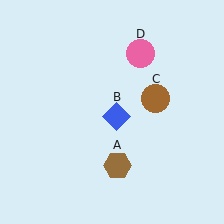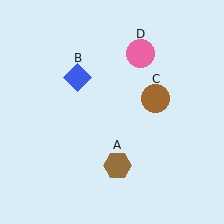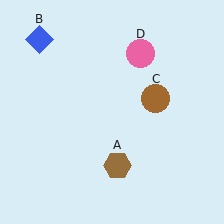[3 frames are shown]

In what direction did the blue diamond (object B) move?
The blue diamond (object B) moved up and to the left.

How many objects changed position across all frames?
1 object changed position: blue diamond (object B).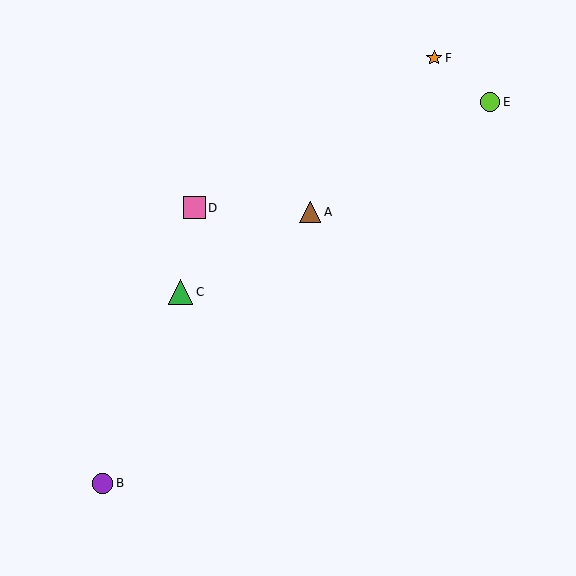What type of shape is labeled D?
Shape D is a pink square.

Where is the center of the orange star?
The center of the orange star is at (434, 58).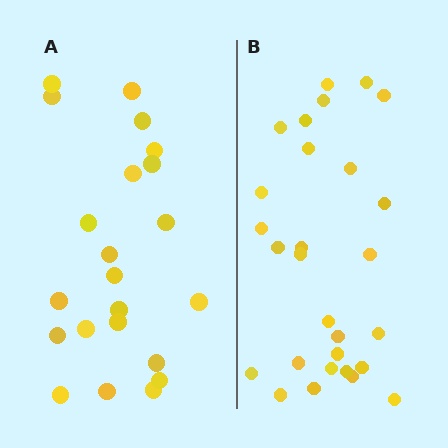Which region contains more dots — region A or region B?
Region B (the right region) has more dots.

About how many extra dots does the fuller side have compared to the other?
Region B has about 6 more dots than region A.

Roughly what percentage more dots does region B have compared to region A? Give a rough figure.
About 25% more.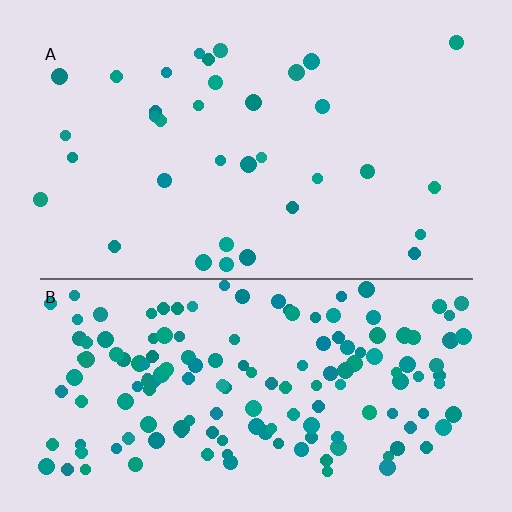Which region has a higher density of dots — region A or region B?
B (the bottom).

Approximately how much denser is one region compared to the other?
Approximately 4.5× — region B over region A.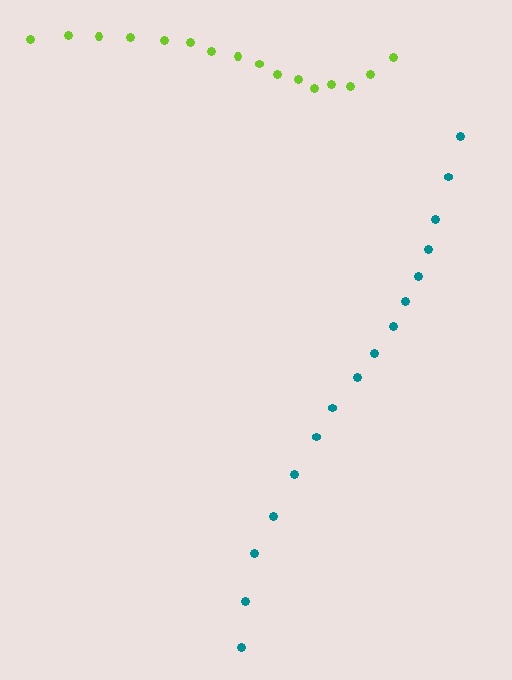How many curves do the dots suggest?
There are 2 distinct paths.